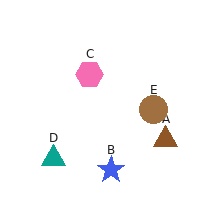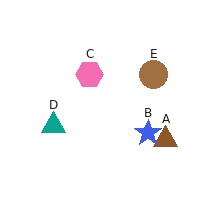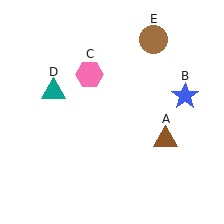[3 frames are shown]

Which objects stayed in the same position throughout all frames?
Brown triangle (object A) and pink hexagon (object C) remained stationary.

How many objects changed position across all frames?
3 objects changed position: blue star (object B), teal triangle (object D), brown circle (object E).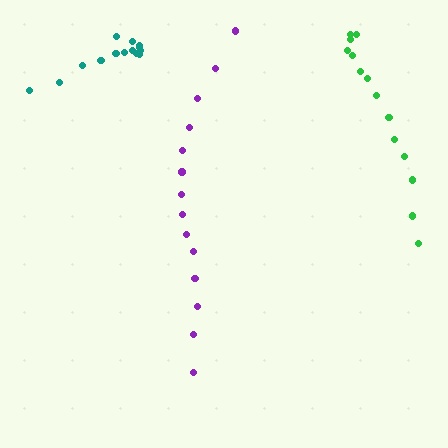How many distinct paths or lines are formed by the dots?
There are 3 distinct paths.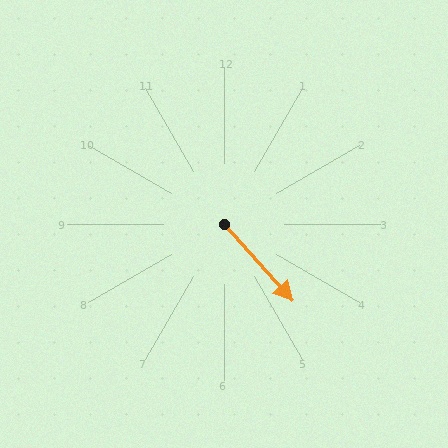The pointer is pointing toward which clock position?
Roughly 5 o'clock.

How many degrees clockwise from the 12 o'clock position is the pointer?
Approximately 138 degrees.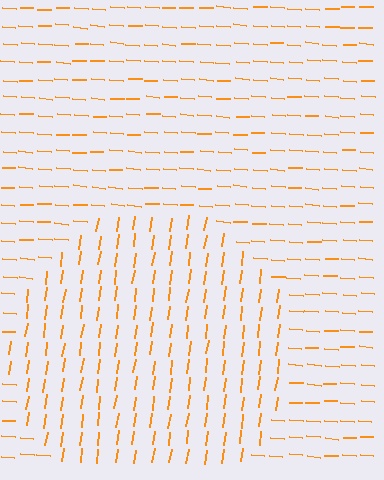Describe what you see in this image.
The image is filled with small orange line segments. A circle region in the image has lines oriented differently from the surrounding lines, creating a visible texture boundary.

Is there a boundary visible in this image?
Yes, there is a texture boundary formed by a change in line orientation.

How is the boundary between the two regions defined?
The boundary is defined purely by a change in line orientation (approximately 86 degrees difference). All lines are the same color and thickness.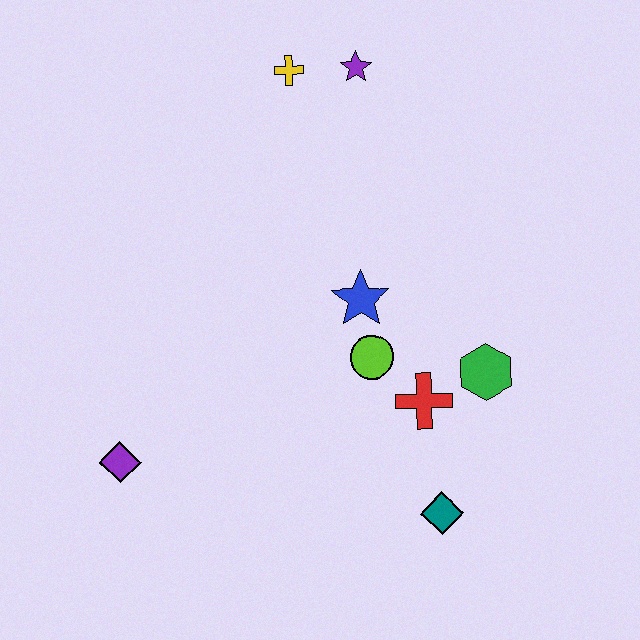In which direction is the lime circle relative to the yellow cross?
The lime circle is below the yellow cross.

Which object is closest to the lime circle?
The blue star is closest to the lime circle.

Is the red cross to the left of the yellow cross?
No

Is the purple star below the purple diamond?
No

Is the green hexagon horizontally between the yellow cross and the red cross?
No